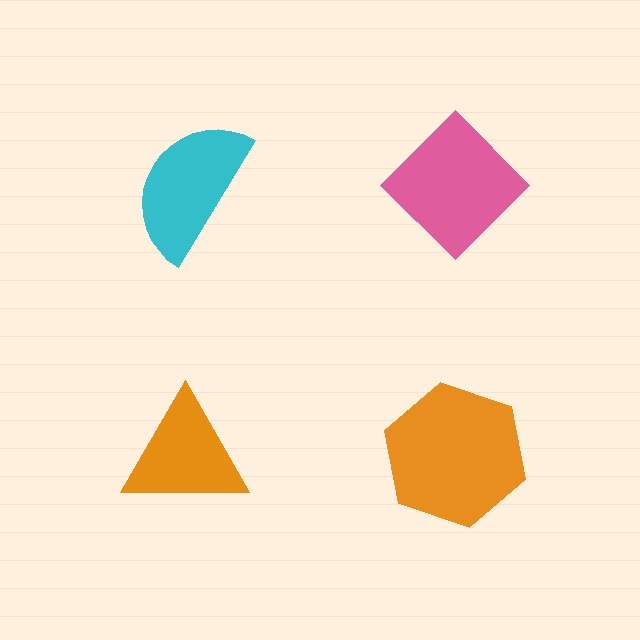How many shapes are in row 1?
2 shapes.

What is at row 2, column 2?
An orange hexagon.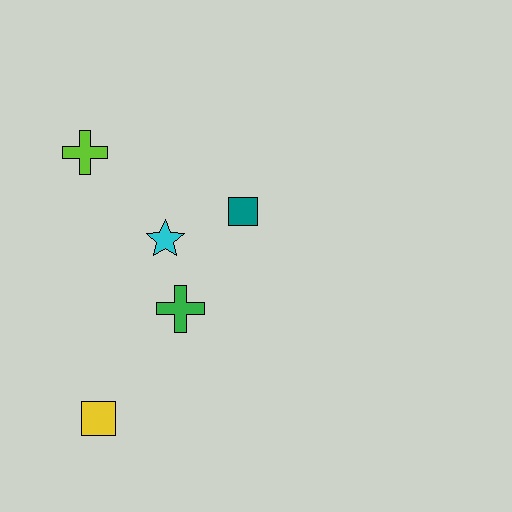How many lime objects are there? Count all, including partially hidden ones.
There is 1 lime object.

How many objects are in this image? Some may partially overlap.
There are 5 objects.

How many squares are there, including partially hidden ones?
There are 2 squares.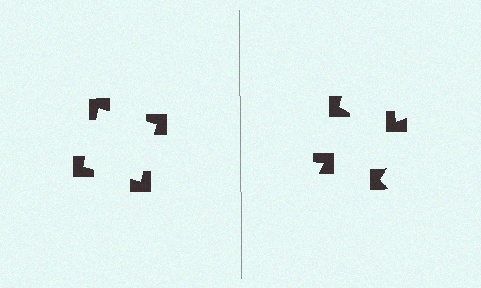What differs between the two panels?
The notched squares are positioned identically on both sides; only the wedge orientations differ. On the left they align to a square; on the right they are misaligned.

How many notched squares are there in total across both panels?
8 — 4 on each side.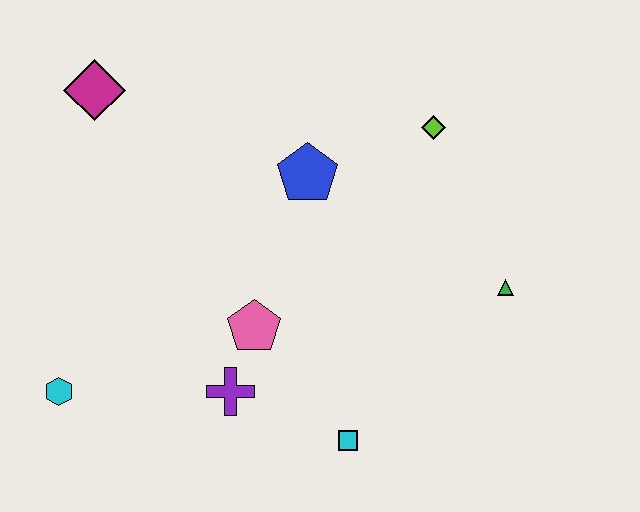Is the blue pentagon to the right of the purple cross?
Yes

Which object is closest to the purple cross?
The pink pentagon is closest to the purple cross.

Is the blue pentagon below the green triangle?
No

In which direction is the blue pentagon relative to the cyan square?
The blue pentagon is above the cyan square.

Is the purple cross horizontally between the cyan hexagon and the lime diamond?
Yes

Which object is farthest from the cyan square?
The magenta diamond is farthest from the cyan square.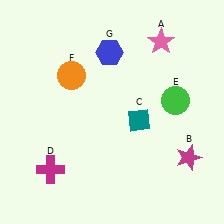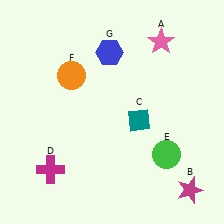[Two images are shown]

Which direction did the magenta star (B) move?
The magenta star (B) moved down.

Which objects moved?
The objects that moved are: the magenta star (B), the green circle (E).